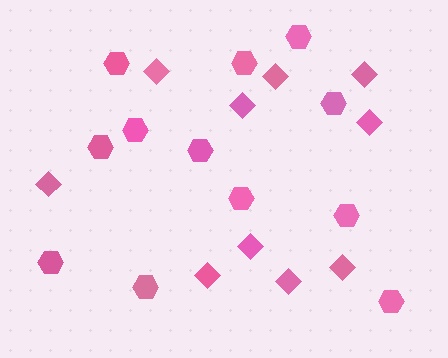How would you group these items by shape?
There are 2 groups: one group of diamonds (10) and one group of hexagons (12).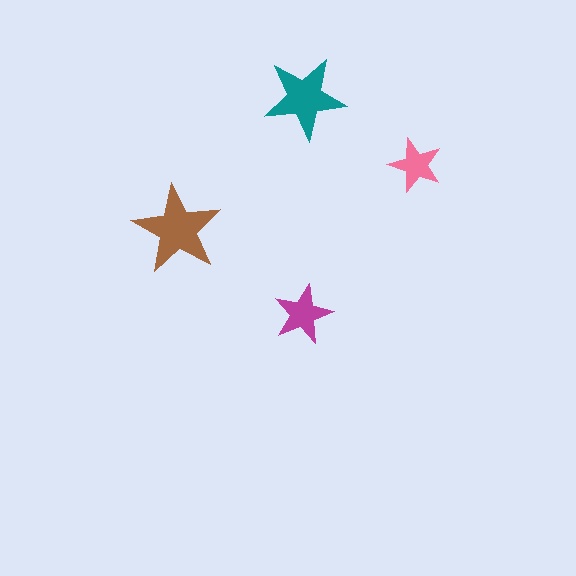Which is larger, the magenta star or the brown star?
The brown one.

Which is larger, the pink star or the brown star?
The brown one.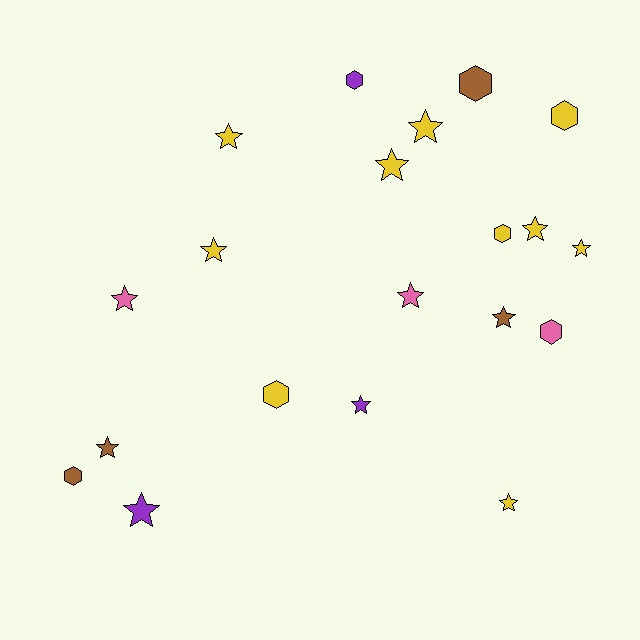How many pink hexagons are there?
There is 1 pink hexagon.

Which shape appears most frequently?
Star, with 13 objects.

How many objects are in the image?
There are 20 objects.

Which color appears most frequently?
Yellow, with 10 objects.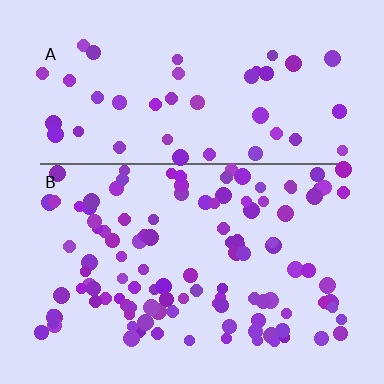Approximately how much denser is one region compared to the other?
Approximately 2.4× — region B over region A.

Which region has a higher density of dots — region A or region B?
B (the bottom).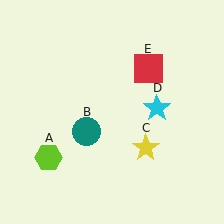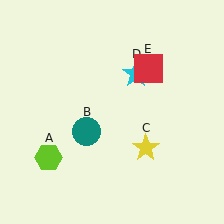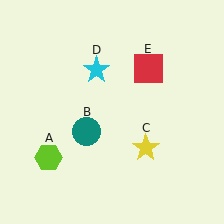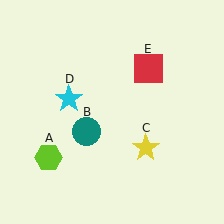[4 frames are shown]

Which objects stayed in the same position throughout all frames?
Lime hexagon (object A) and teal circle (object B) and yellow star (object C) and red square (object E) remained stationary.